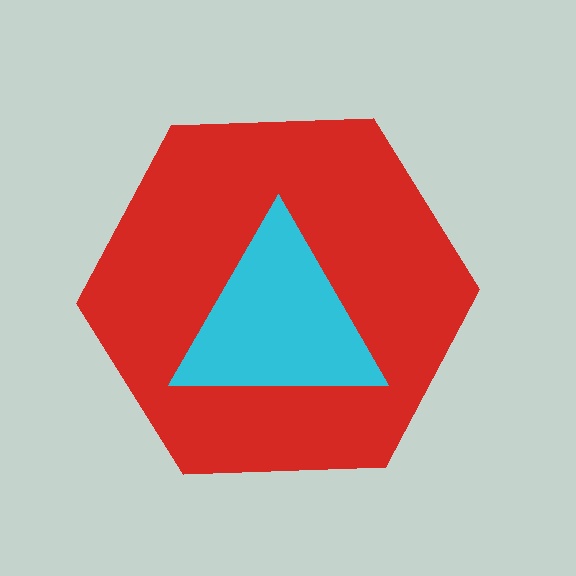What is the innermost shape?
The cyan triangle.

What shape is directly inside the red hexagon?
The cyan triangle.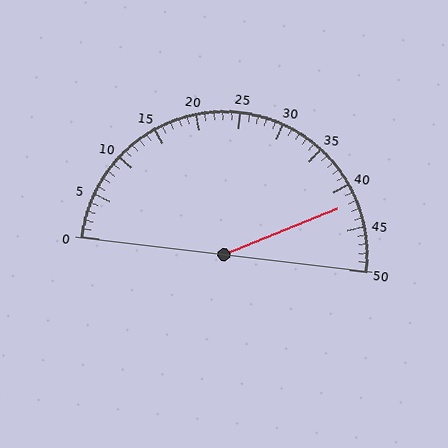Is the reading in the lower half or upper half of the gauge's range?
The reading is in the upper half of the range (0 to 50).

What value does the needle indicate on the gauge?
The needle indicates approximately 42.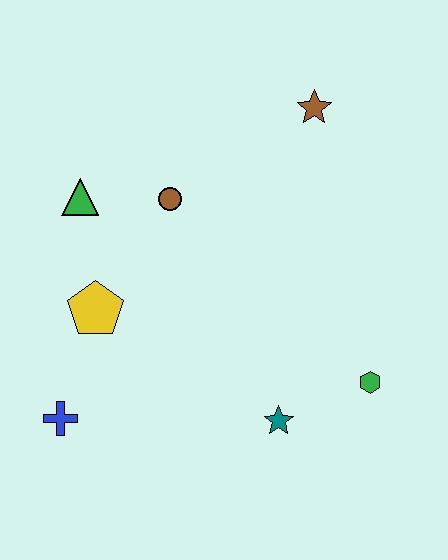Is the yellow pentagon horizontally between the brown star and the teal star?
No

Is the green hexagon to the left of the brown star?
No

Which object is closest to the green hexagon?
The teal star is closest to the green hexagon.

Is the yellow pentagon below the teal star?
No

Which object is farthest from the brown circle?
The green hexagon is farthest from the brown circle.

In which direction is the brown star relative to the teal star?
The brown star is above the teal star.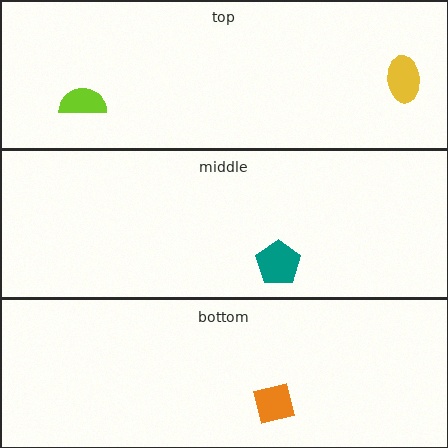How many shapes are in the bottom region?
1.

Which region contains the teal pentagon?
The middle region.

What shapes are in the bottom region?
The orange square.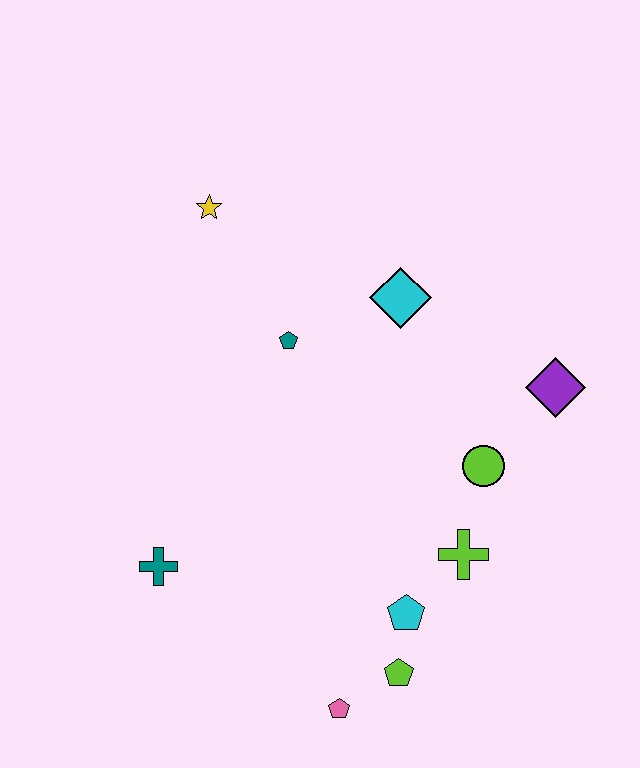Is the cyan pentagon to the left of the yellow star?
No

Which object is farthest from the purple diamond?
The teal cross is farthest from the purple diamond.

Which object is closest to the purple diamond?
The lime circle is closest to the purple diamond.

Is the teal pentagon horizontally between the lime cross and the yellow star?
Yes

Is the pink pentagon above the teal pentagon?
No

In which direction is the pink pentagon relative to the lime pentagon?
The pink pentagon is to the left of the lime pentagon.